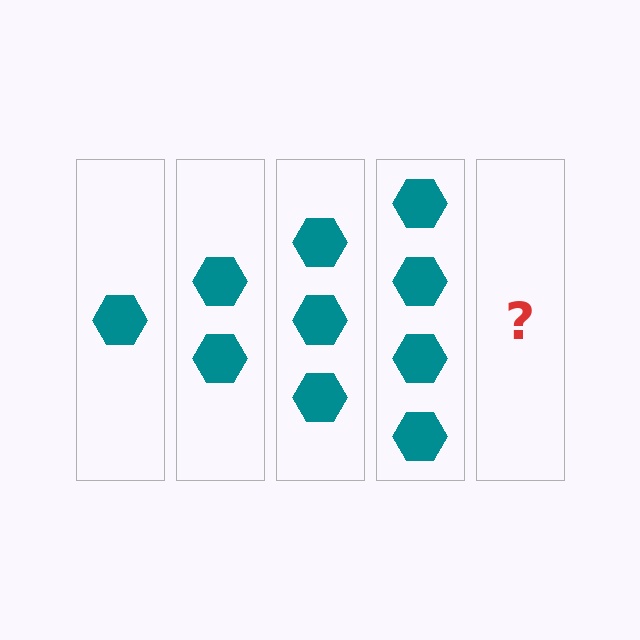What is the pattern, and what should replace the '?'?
The pattern is that each step adds one more hexagon. The '?' should be 5 hexagons.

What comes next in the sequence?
The next element should be 5 hexagons.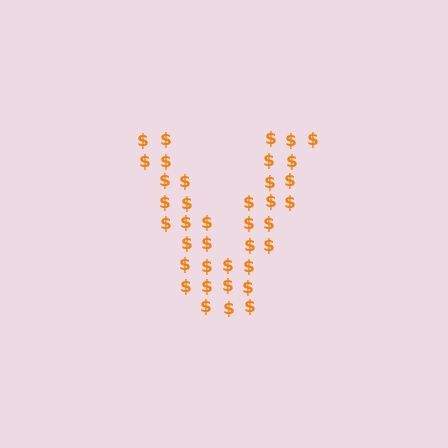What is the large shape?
The large shape is the letter V.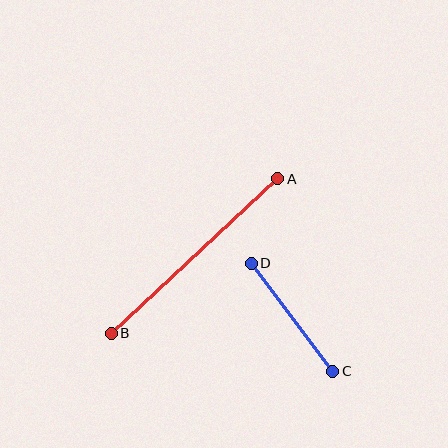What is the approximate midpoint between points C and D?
The midpoint is at approximately (292, 317) pixels.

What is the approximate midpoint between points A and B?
The midpoint is at approximately (195, 256) pixels.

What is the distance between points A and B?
The distance is approximately 227 pixels.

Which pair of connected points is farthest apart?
Points A and B are farthest apart.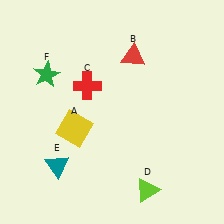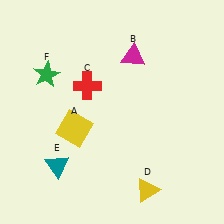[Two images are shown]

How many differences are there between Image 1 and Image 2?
There are 2 differences between the two images.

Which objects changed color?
B changed from red to magenta. D changed from lime to yellow.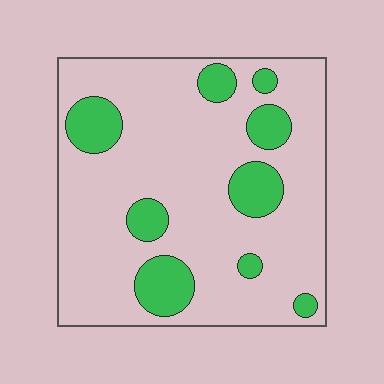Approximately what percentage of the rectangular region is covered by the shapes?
Approximately 20%.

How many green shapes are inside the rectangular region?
9.